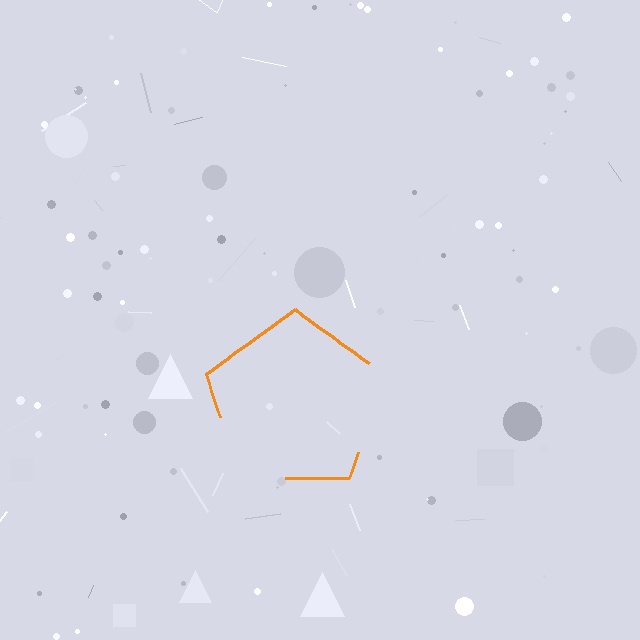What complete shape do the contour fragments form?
The contour fragments form a pentagon.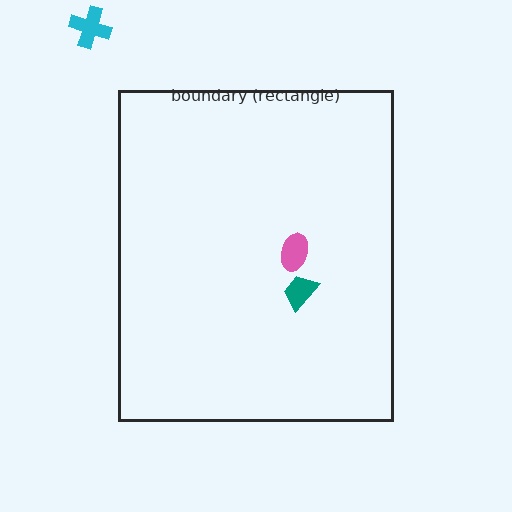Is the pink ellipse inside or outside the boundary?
Inside.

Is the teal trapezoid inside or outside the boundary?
Inside.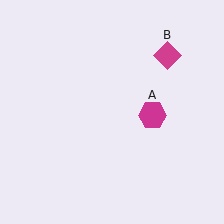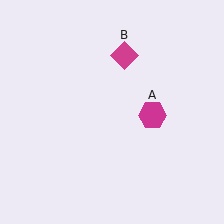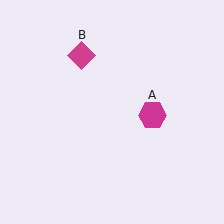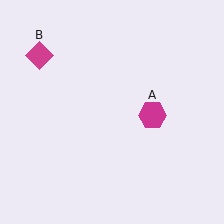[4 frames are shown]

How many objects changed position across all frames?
1 object changed position: magenta diamond (object B).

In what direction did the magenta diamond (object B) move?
The magenta diamond (object B) moved left.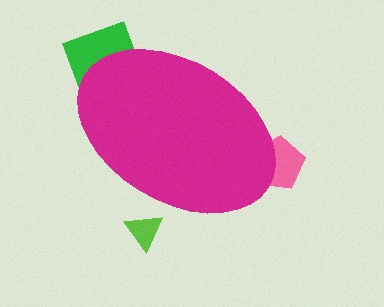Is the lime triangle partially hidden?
Yes, the lime triangle is partially hidden behind the magenta ellipse.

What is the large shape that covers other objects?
A magenta ellipse.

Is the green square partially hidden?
Yes, the green square is partially hidden behind the magenta ellipse.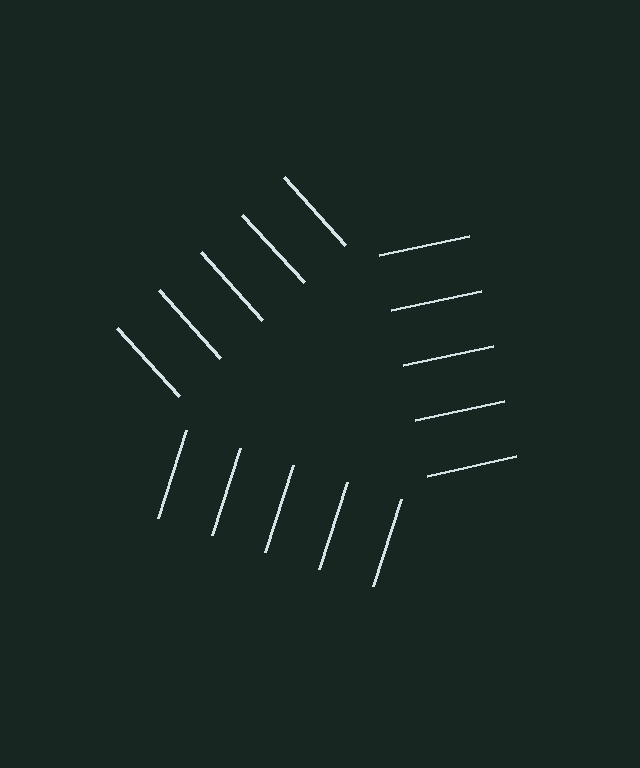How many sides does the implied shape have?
3 sides — the line-ends trace a triangle.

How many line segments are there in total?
15 — 5 along each of the 3 edges.